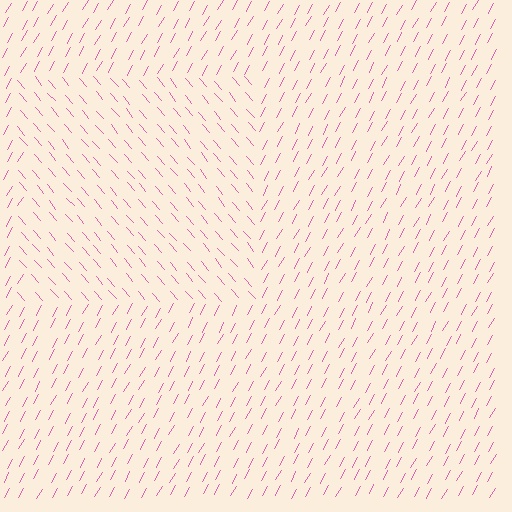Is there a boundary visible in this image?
Yes, there is a texture boundary formed by a change in line orientation.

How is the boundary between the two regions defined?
The boundary is defined purely by a change in line orientation (approximately 70 degrees difference). All lines are the same color and thickness.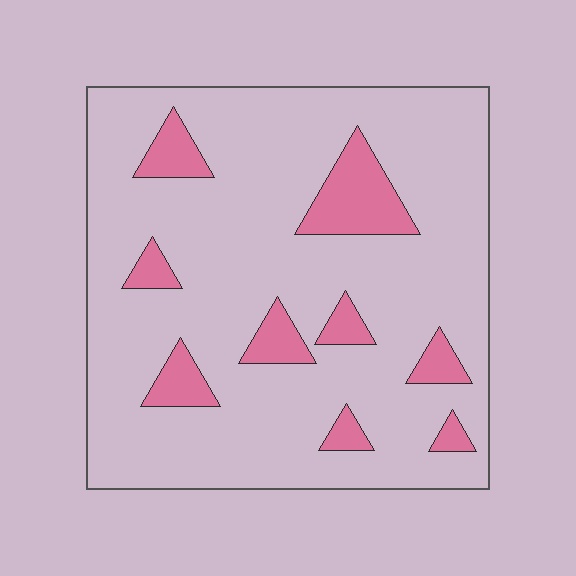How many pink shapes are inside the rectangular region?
9.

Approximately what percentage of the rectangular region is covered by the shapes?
Approximately 15%.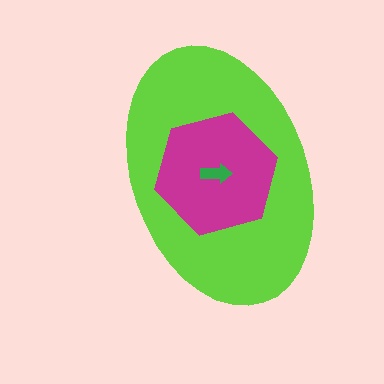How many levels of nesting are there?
3.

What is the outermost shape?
The lime ellipse.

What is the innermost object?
The green arrow.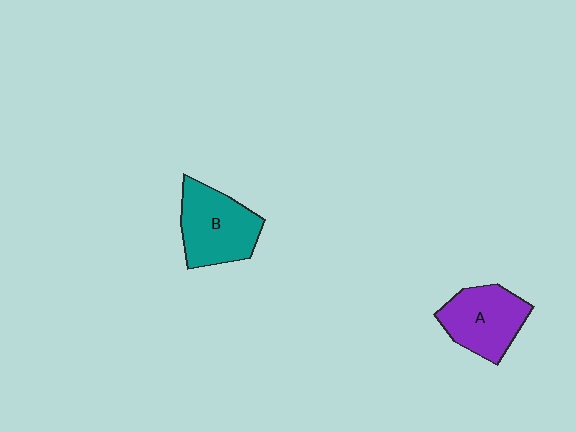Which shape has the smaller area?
Shape A (purple).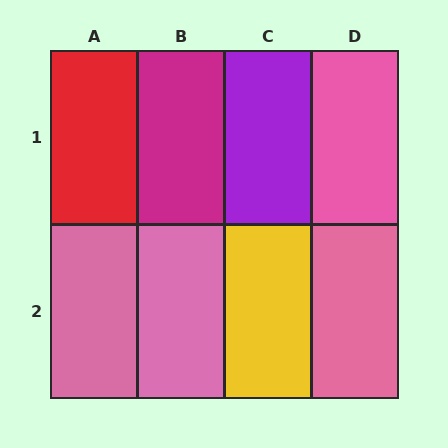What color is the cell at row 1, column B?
Magenta.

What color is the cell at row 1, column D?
Pink.